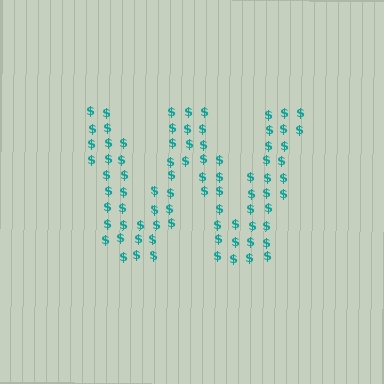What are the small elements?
The small elements are dollar signs.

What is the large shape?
The large shape is the letter W.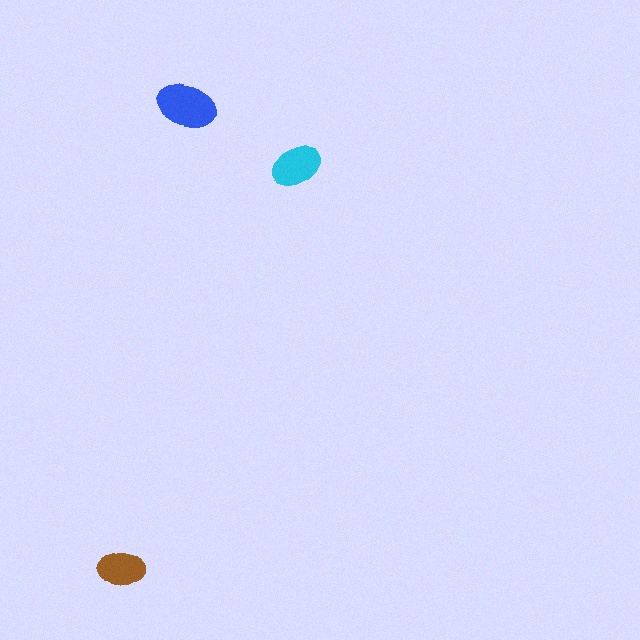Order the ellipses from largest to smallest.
the blue one, the cyan one, the brown one.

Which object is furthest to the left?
The brown ellipse is leftmost.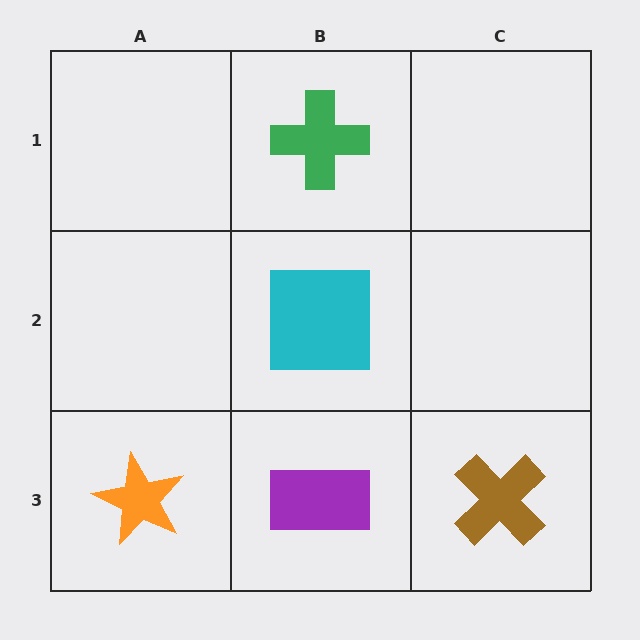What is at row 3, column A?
An orange star.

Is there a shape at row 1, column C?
No, that cell is empty.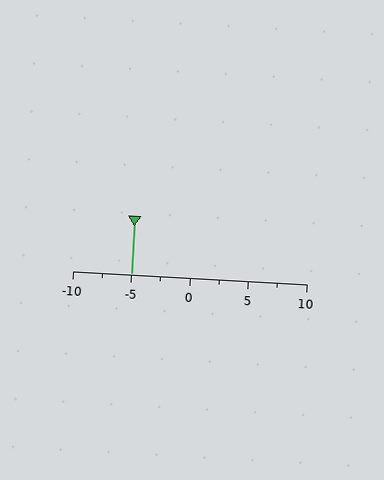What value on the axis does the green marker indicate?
The marker indicates approximately -5.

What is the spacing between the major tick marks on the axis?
The major ticks are spaced 5 apart.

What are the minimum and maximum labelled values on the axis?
The axis runs from -10 to 10.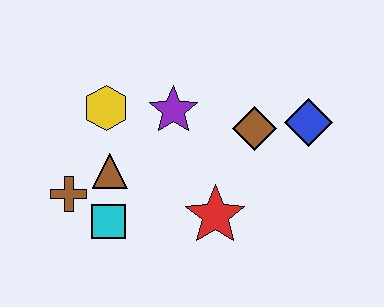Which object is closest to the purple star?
The yellow hexagon is closest to the purple star.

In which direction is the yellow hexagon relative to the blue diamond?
The yellow hexagon is to the left of the blue diamond.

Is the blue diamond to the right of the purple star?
Yes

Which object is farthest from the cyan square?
The blue diamond is farthest from the cyan square.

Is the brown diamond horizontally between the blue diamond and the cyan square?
Yes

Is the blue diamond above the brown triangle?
Yes